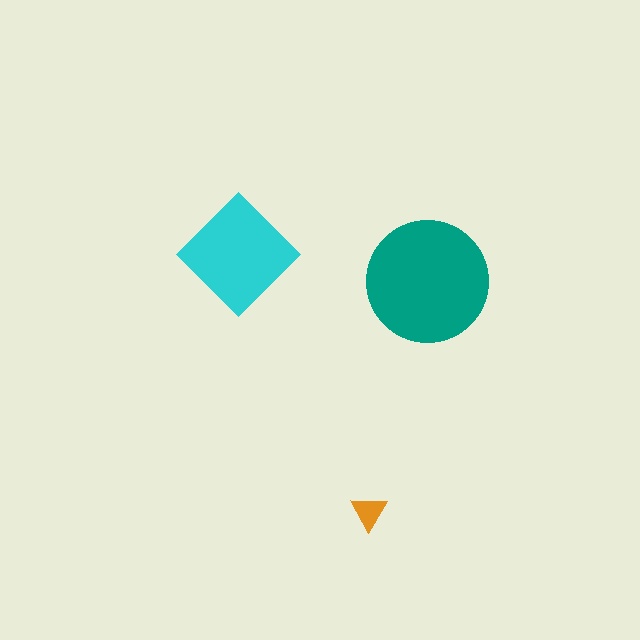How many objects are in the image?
There are 3 objects in the image.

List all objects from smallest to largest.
The orange triangle, the cyan diamond, the teal circle.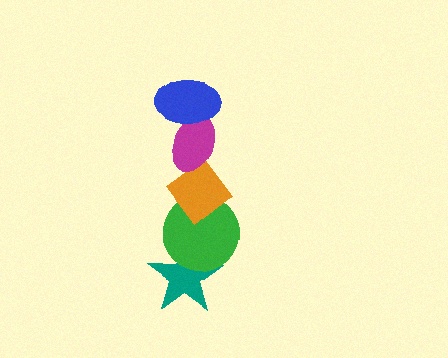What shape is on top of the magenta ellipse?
The blue ellipse is on top of the magenta ellipse.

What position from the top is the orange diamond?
The orange diamond is 3rd from the top.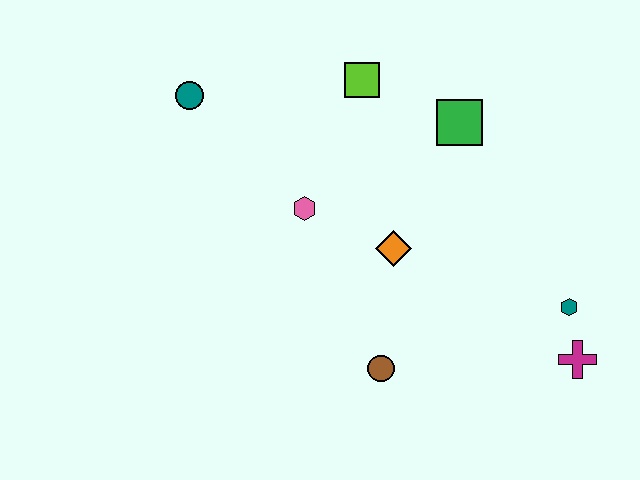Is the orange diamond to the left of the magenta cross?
Yes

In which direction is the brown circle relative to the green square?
The brown circle is below the green square.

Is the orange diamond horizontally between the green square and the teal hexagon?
No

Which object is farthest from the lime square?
The magenta cross is farthest from the lime square.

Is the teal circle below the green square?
No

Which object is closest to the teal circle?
The pink hexagon is closest to the teal circle.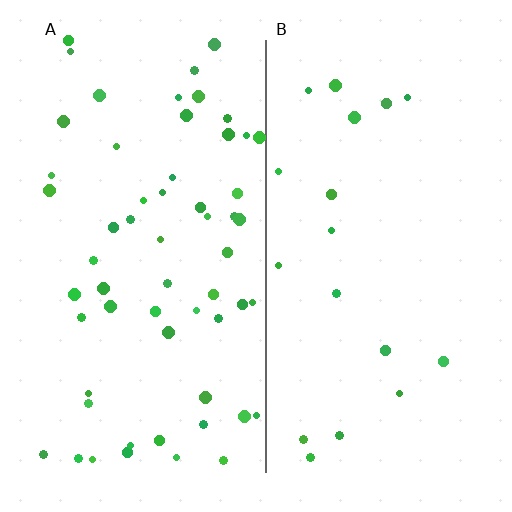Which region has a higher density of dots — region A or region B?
A (the left).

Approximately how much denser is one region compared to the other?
Approximately 3.1× — region A over region B.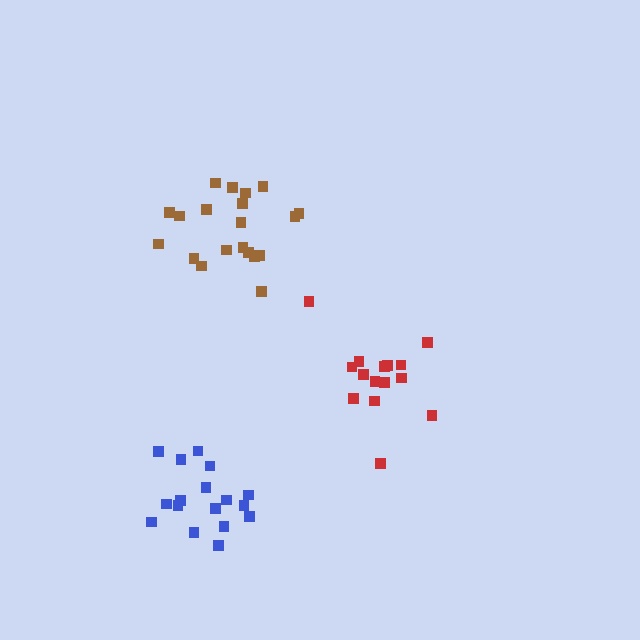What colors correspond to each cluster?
The clusters are colored: blue, red, brown.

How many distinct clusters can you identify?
There are 3 distinct clusters.